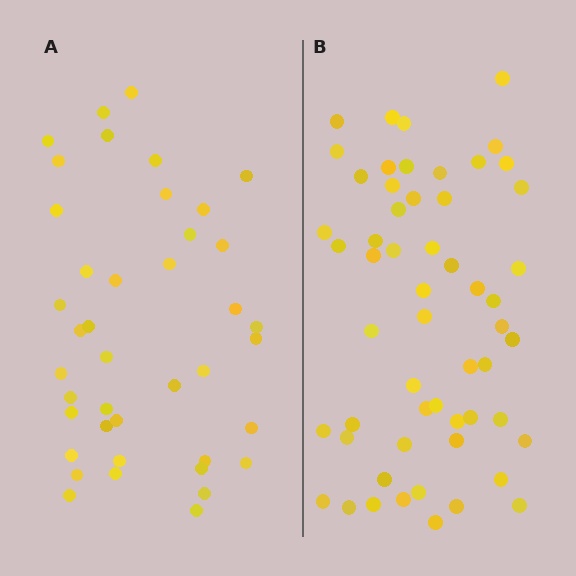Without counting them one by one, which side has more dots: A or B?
Region B (the right region) has more dots.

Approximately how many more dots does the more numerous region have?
Region B has approximately 15 more dots than region A.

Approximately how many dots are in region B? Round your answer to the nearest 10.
About 60 dots. (The exact count is 56, which rounds to 60.)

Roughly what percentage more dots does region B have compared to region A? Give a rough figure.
About 35% more.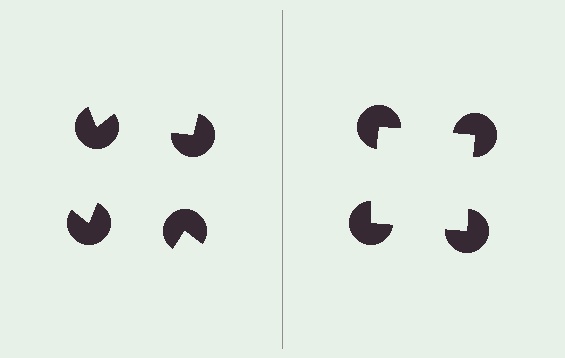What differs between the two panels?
The pac-man discs are positioned identically on both sides; only the wedge orientations differ. On the right they align to a square; on the left they are misaligned.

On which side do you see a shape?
An illusory square appears on the right side. On the left side the wedge cuts are rotated, so no coherent shape forms.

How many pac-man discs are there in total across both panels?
8 — 4 on each side.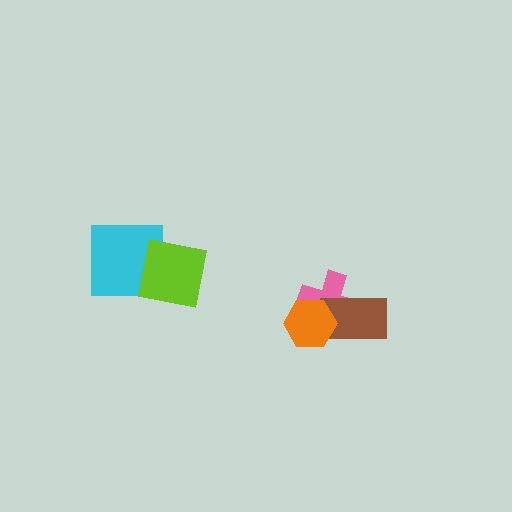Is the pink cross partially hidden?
Yes, it is partially covered by another shape.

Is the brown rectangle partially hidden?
Yes, it is partially covered by another shape.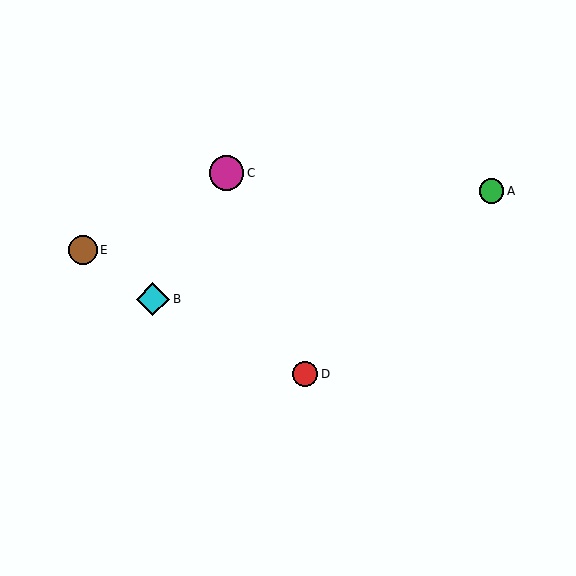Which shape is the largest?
The magenta circle (labeled C) is the largest.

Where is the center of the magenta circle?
The center of the magenta circle is at (227, 173).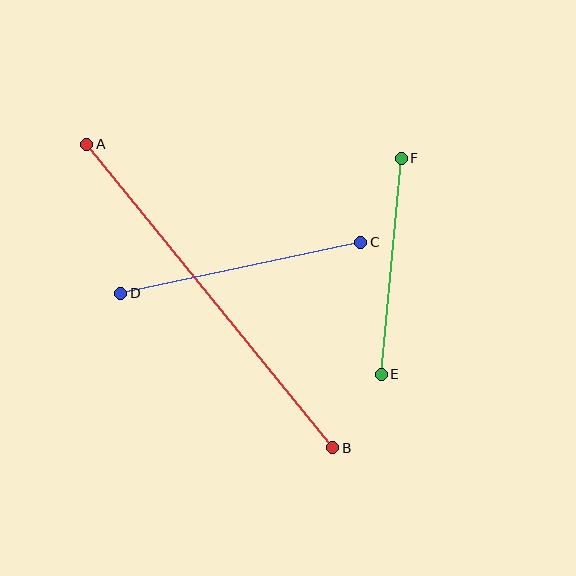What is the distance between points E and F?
The distance is approximately 217 pixels.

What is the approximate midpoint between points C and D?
The midpoint is at approximately (241, 268) pixels.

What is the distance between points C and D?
The distance is approximately 245 pixels.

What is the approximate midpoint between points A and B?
The midpoint is at approximately (210, 296) pixels.